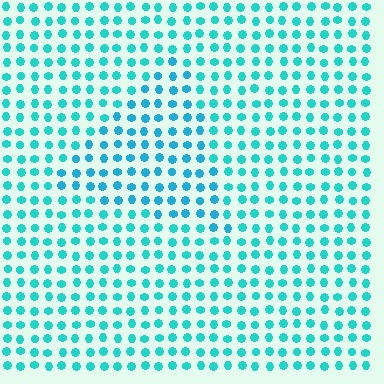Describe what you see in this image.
The image is filled with small cyan elements in a uniform arrangement. A triangle-shaped region is visible where the elements are tinted to a slightly different hue, forming a subtle color boundary.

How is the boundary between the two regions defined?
The boundary is defined purely by a slight shift in hue (about 18 degrees). Spacing, size, and orientation are identical on both sides.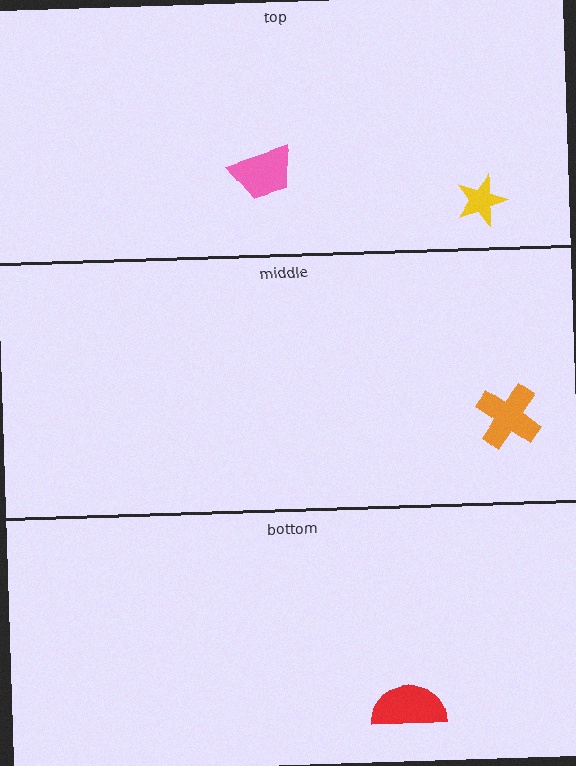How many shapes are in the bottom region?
1.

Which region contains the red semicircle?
The bottom region.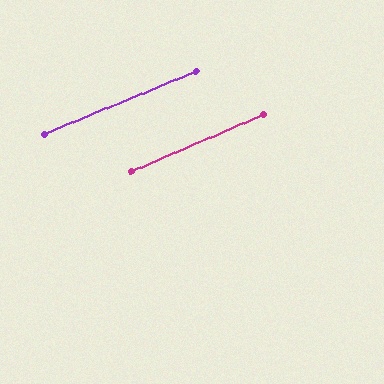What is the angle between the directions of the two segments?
Approximately 1 degree.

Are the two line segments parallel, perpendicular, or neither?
Parallel — their directions differ by only 1.0°.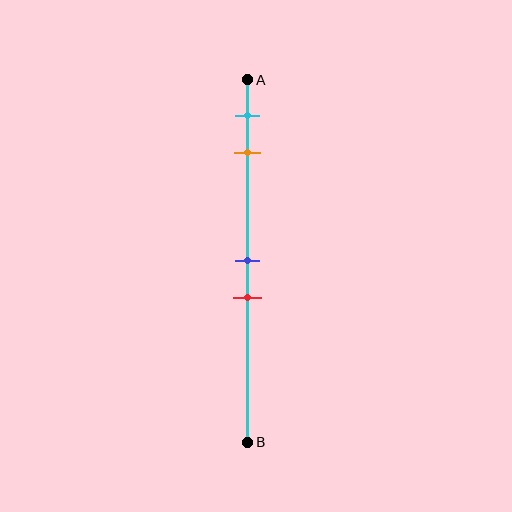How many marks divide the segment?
There are 4 marks dividing the segment.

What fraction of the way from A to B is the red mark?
The red mark is approximately 60% (0.6) of the way from A to B.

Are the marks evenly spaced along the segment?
No, the marks are not evenly spaced.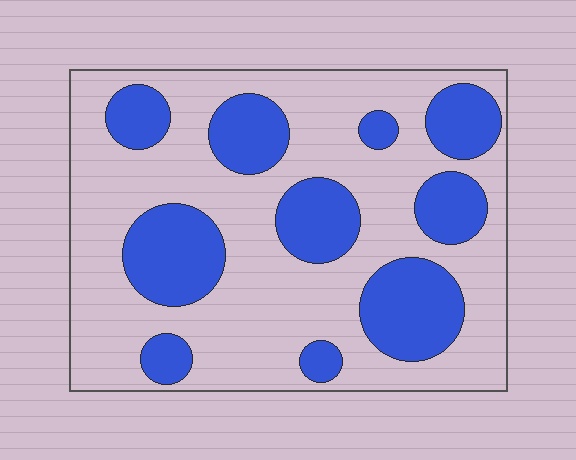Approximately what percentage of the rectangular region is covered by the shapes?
Approximately 30%.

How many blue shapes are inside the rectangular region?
10.